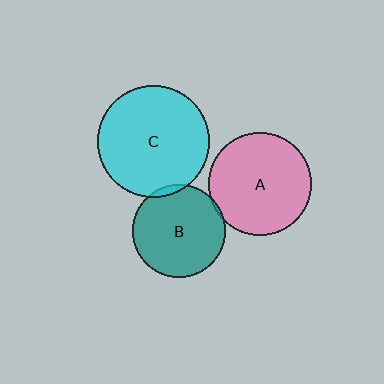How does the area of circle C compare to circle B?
Approximately 1.5 times.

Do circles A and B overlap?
Yes.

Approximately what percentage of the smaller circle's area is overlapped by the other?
Approximately 5%.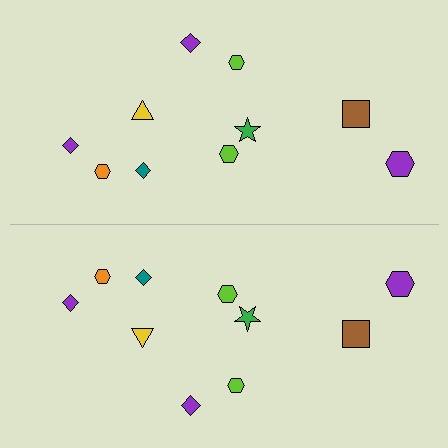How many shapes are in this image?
There are 20 shapes in this image.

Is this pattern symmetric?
Yes, this pattern has bilateral (reflection) symmetry.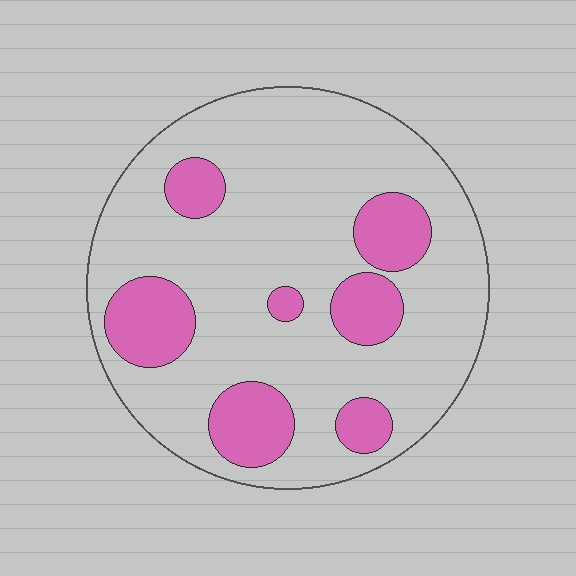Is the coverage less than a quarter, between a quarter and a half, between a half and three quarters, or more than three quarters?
Less than a quarter.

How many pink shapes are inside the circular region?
7.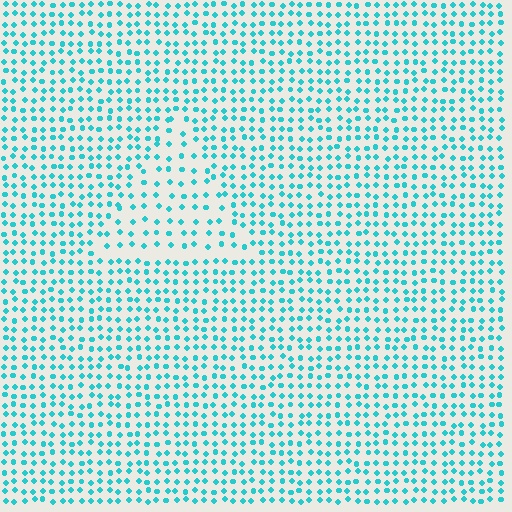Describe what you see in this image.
The image contains small cyan elements arranged at two different densities. A triangle-shaped region is visible where the elements are less densely packed than the surrounding area.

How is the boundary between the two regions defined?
The boundary is defined by a change in element density (approximately 1.7x ratio). All elements are the same color, size, and shape.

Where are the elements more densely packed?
The elements are more densely packed outside the triangle boundary.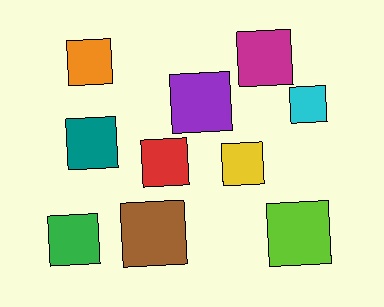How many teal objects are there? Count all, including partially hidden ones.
There is 1 teal object.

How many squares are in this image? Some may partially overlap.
There are 10 squares.